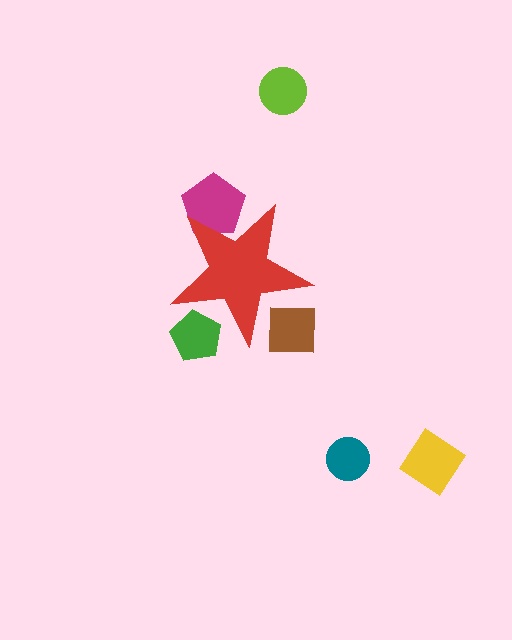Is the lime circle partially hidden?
No, the lime circle is fully visible.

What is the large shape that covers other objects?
A red star.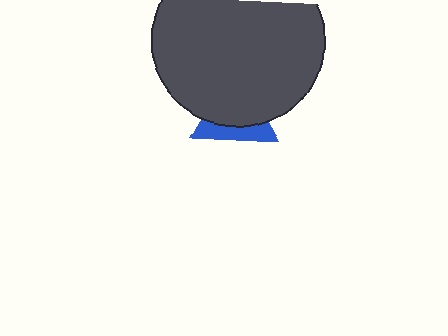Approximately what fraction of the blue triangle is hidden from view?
Roughly 66% of the blue triangle is hidden behind the dark gray circle.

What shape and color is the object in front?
The object in front is a dark gray circle.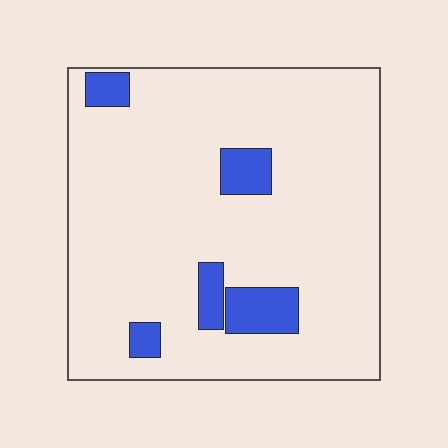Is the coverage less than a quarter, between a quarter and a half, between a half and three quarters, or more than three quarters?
Less than a quarter.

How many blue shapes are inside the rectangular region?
5.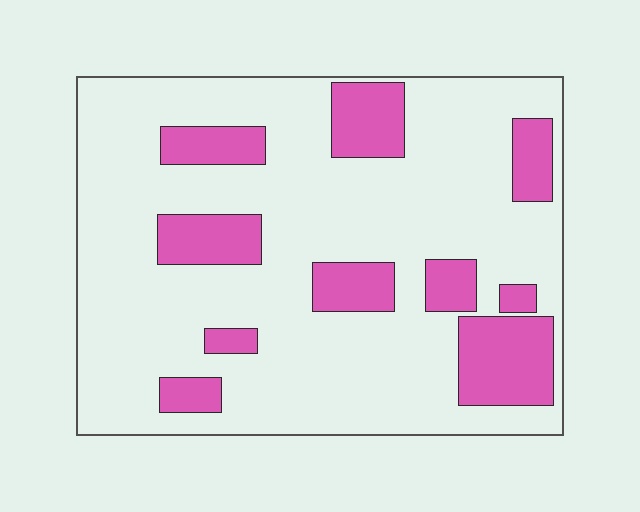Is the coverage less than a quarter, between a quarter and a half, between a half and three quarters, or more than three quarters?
Less than a quarter.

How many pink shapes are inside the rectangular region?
10.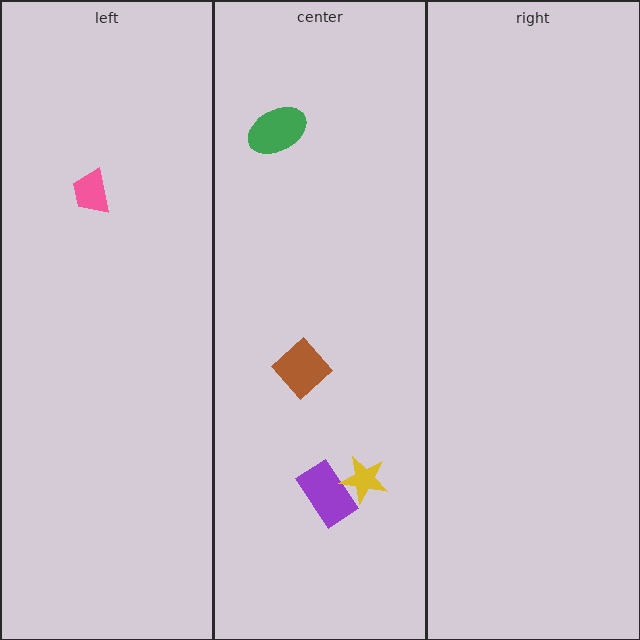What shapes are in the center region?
The purple rectangle, the green ellipse, the yellow star, the brown diamond.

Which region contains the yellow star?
The center region.